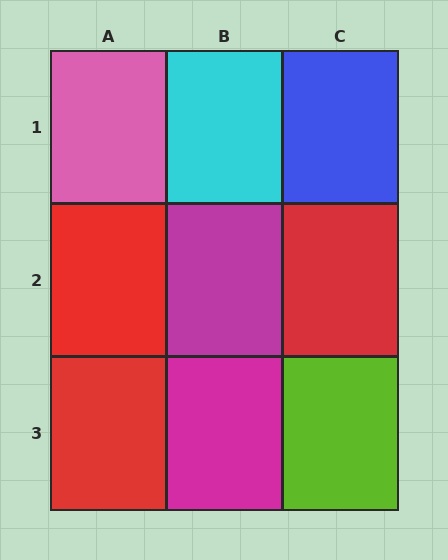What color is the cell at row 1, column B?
Cyan.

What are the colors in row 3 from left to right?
Red, magenta, lime.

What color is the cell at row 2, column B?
Magenta.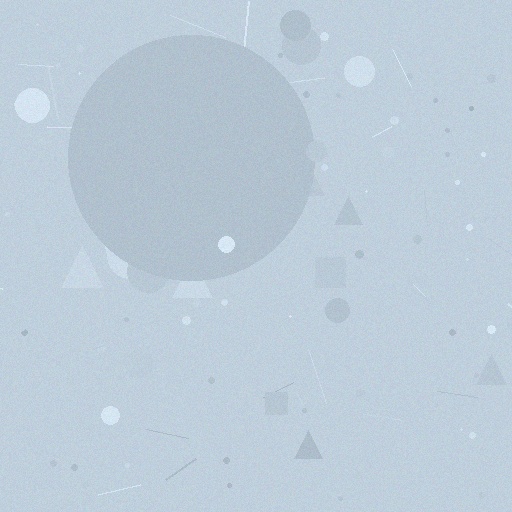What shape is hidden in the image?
A circle is hidden in the image.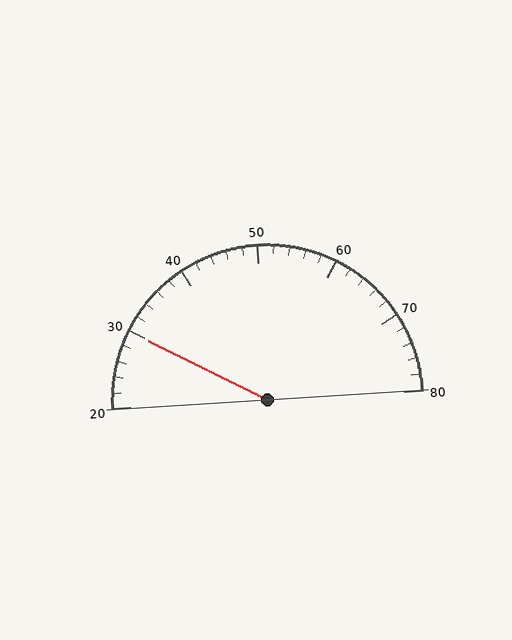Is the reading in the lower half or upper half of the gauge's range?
The reading is in the lower half of the range (20 to 80).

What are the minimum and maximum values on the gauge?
The gauge ranges from 20 to 80.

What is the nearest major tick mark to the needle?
The nearest major tick mark is 30.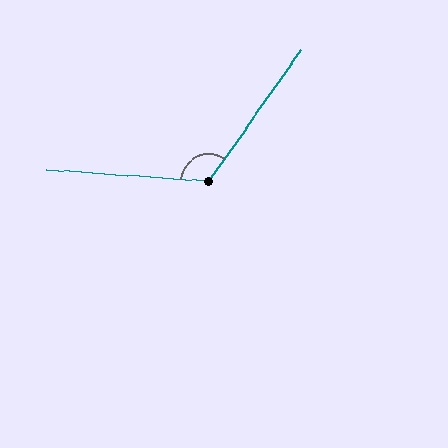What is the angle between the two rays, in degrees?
Approximately 121 degrees.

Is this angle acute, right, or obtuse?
It is obtuse.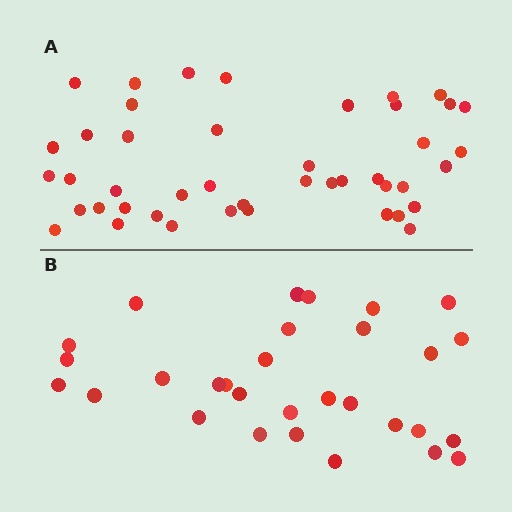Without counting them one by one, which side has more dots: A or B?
Region A (the top region) has more dots.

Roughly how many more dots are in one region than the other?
Region A has approximately 15 more dots than region B.